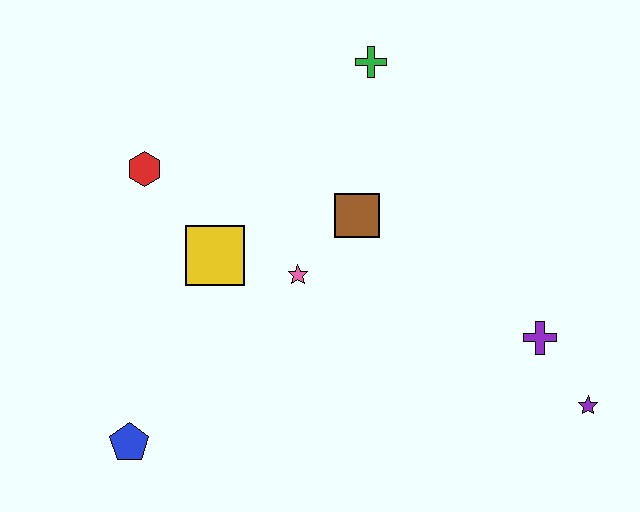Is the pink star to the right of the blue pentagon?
Yes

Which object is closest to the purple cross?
The purple star is closest to the purple cross.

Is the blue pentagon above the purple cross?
No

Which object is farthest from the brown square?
The blue pentagon is farthest from the brown square.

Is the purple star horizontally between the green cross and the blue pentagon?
No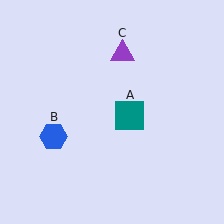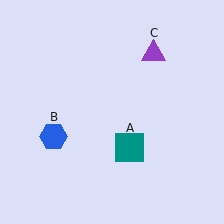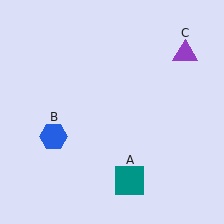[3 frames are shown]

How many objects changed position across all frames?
2 objects changed position: teal square (object A), purple triangle (object C).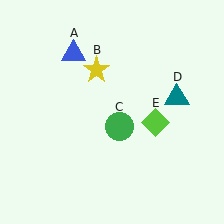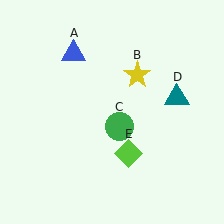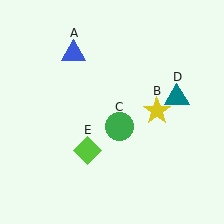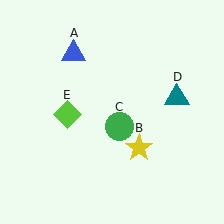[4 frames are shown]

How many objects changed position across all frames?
2 objects changed position: yellow star (object B), lime diamond (object E).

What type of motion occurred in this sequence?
The yellow star (object B), lime diamond (object E) rotated clockwise around the center of the scene.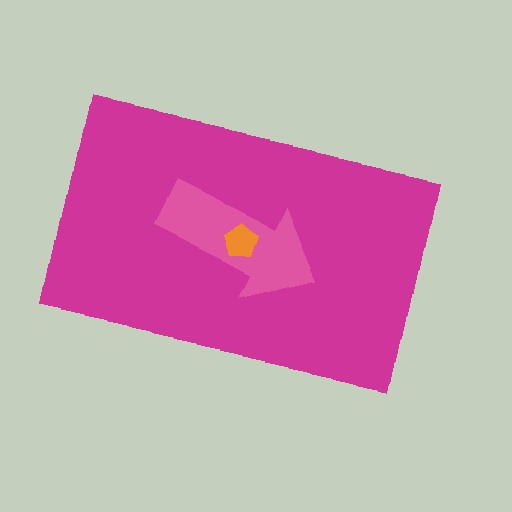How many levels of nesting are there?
3.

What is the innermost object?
The orange pentagon.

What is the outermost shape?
The magenta rectangle.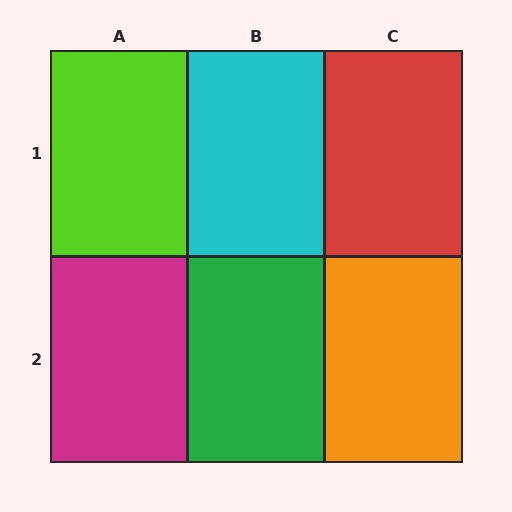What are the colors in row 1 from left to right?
Lime, cyan, red.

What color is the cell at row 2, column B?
Green.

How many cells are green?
1 cell is green.